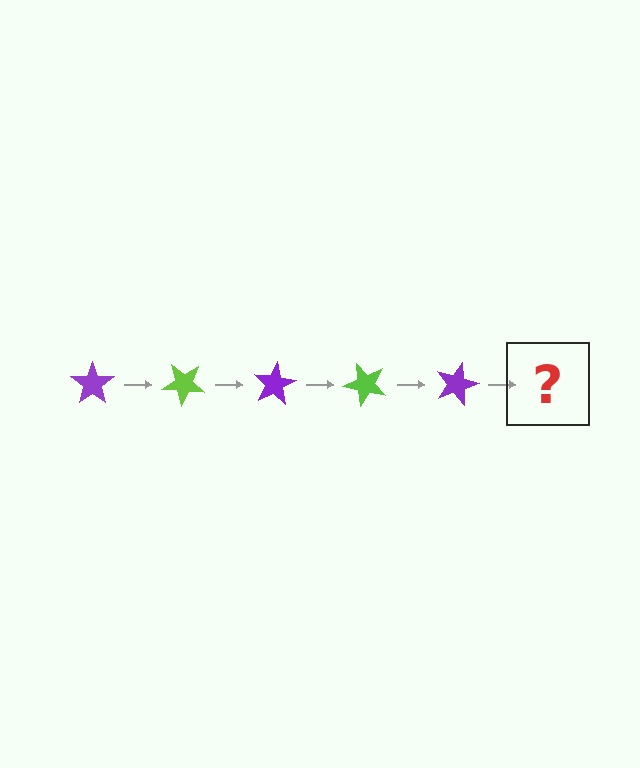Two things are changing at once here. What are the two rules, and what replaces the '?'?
The two rules are that it rotates 40 degrees each step and the color cycles through purple and lime. The '?' should be a lime star, rotated 200 degrees from the start.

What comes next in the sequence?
The next element should be a lime star, rotated 200 degrees from the start.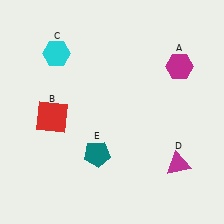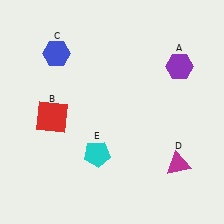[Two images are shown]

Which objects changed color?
A changed from magenta to purple. C changed from cyan to blue. E changed from teal to cyan.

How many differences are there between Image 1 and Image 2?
There are 3 differences between the two images.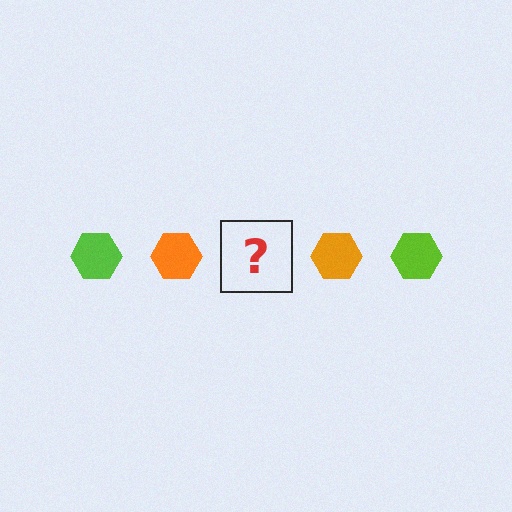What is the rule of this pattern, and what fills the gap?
The rule is that the pattern cycles through lime, orange hexagons. The gap should be filled with a lime hexagon.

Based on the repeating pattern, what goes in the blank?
The blank should be a lime hexagon.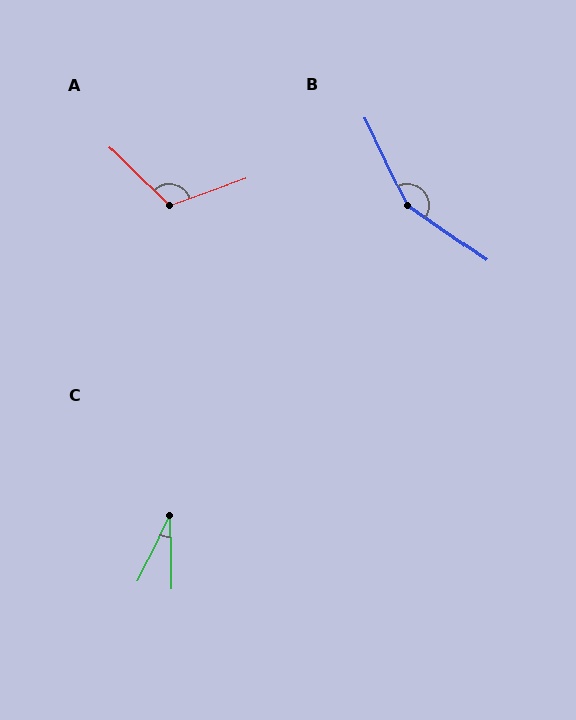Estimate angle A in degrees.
Approximately 115 degrees.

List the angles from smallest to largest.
C (28°), A (115°), B (150°).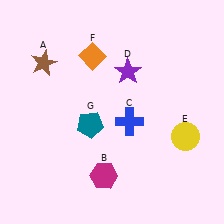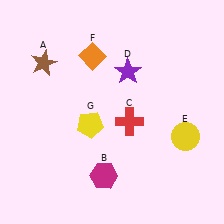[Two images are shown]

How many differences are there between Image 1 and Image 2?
There are 2 differences between the two images.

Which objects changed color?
C changed from blue to red. G changed from teal to yellow.